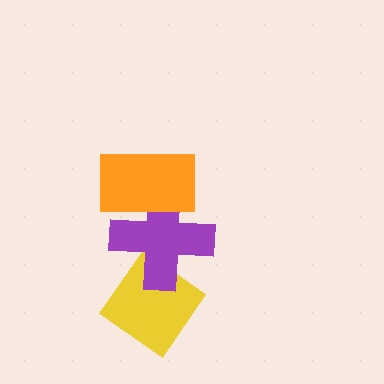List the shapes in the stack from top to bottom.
From top to bottom: the orange rectangle, the purple cross, the yellow diamond.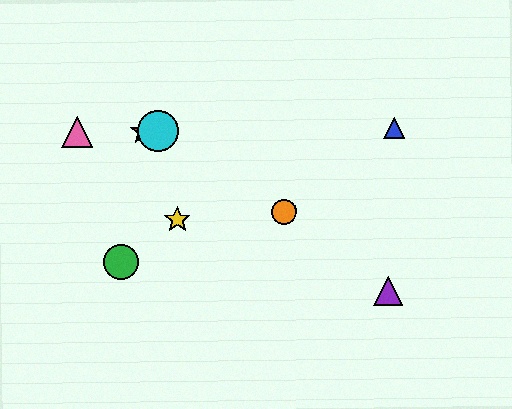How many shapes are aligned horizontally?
4 shapes (the red star, the blue triangle, the cyan circle, the pink triangle) are aligned horizontally.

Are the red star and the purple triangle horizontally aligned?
No, the red star is at y≈131 and the purple triangle is at y≈291.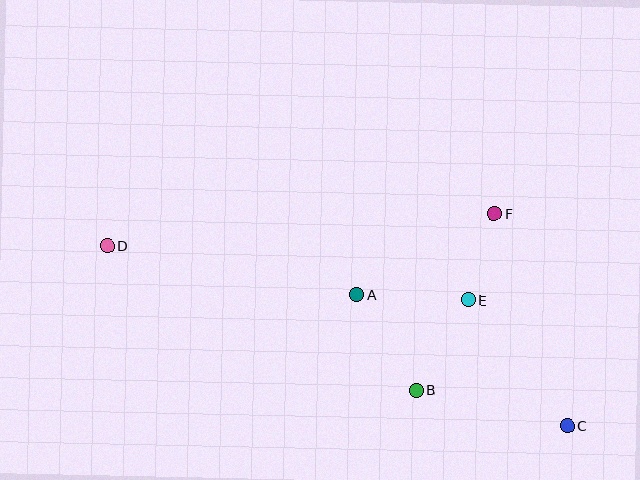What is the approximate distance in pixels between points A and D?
The distance between A and D is approximately 254 pixels.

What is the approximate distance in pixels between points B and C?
The distance between B and C is approximately 155 pixels.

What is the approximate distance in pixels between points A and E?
The distance between A and E is approximately 112 pixels.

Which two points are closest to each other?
Points E and F are closest to each other.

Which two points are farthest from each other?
Points C and D are farthest from each other.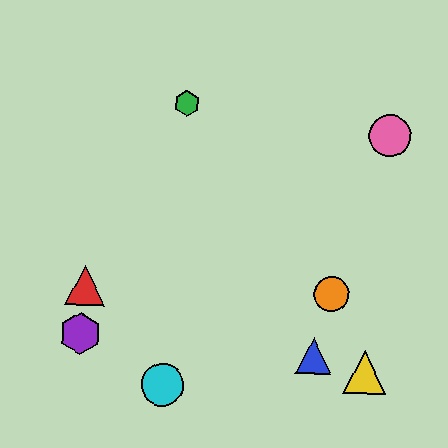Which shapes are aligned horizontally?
The red triangle, the orange circle are aligned horizontally.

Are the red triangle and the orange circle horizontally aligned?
Yes, both are at y≈285.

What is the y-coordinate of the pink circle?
The pink circle is at y≈135.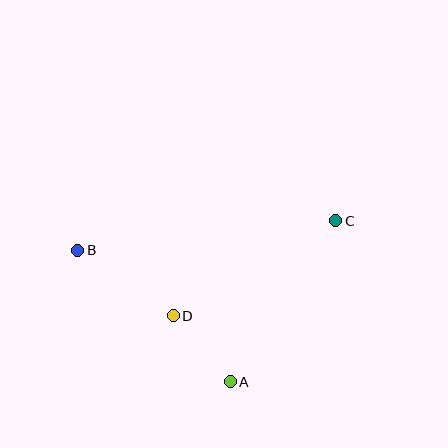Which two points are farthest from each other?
Points B and C are farthest from each other.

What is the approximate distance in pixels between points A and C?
The distance between A and C is approximately 192 pixels.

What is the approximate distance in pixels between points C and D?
The distance between C and D is approximately 188 pixels.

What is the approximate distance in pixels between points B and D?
The distance between B and D is approximately 116 pixels.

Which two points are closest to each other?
Points A and D are closest to each other.